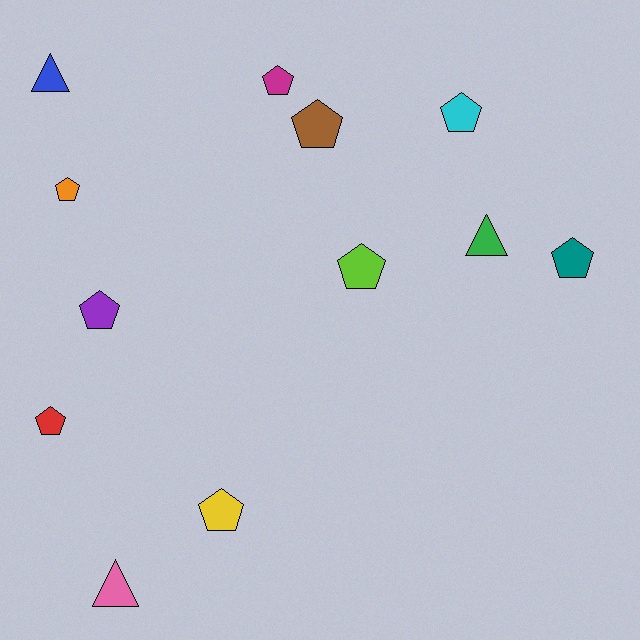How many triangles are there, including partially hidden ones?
There are 3 triangles.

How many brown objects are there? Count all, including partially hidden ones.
There is 1 brown object.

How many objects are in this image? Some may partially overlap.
There are 12 objects.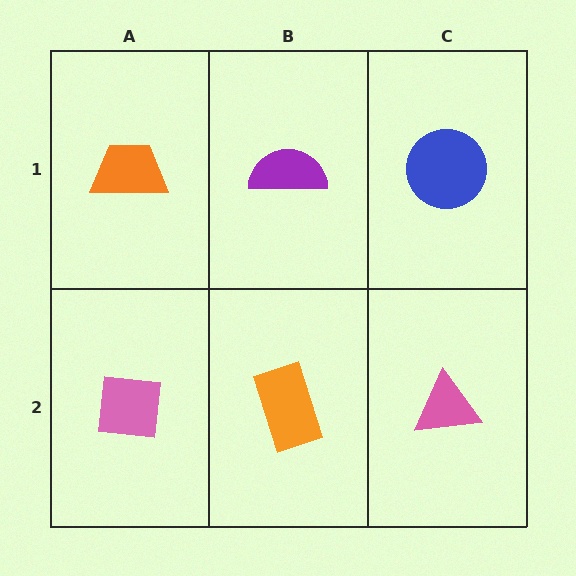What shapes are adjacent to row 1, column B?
An orange rectangle (row 2, column B), an orange trapezoid (row 1, column A), a blue circle (row 1, column C).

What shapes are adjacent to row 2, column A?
An orange trapezoid (row 1, column A), an orange rectangle (row 2, column B).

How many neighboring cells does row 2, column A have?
2.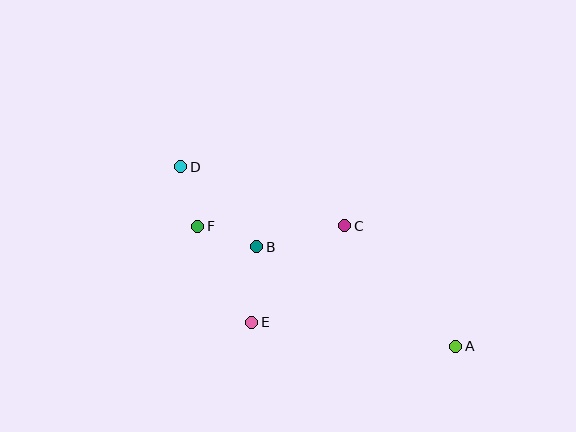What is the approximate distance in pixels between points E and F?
The distance between E and F is approximately 110 pixels.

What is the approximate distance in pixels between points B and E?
The distance between B and E is approximately 76 pixels.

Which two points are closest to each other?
Points D and F are closest to each other.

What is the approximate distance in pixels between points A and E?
The distance between A and E is approximately 205 pixels.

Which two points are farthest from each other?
Points A and D are farthest from each other.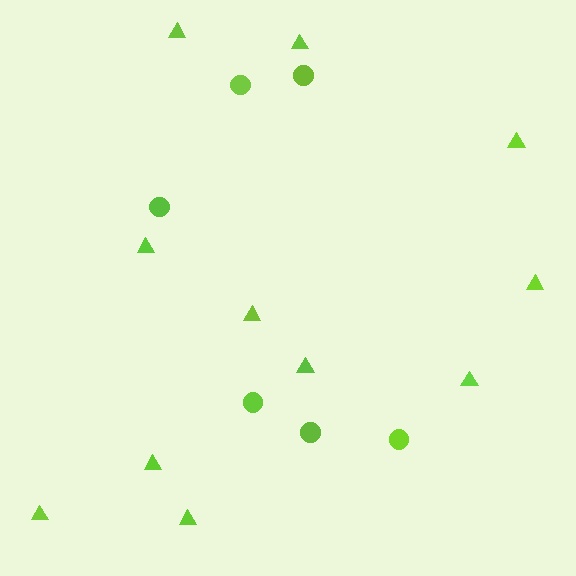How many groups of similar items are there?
There are 2 groups: one group of triangles (11) and one group of circles (6).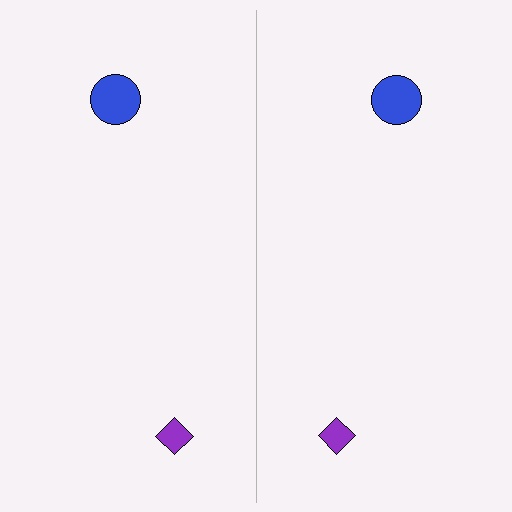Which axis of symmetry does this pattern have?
The pattern has a vertical axis of symmetry running through the center of the image.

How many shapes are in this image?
There are 4 shapes in this image.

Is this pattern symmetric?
Yes, this pattern has bilateral (reflection) symmetry.